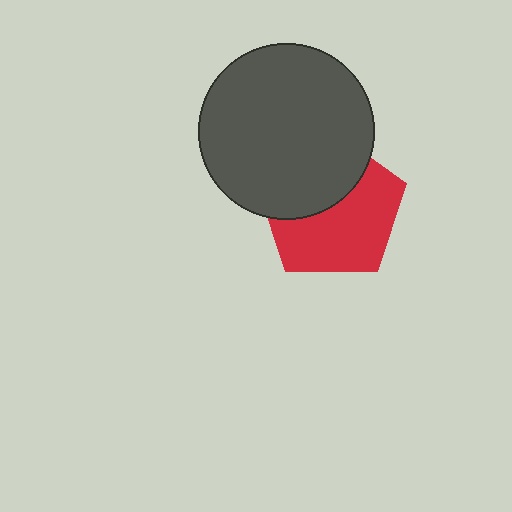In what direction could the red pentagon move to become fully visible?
The red pentagon could move down. That would shift it out from behind the dark gray circle entirely.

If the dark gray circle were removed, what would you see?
You would see the complete red pentagon.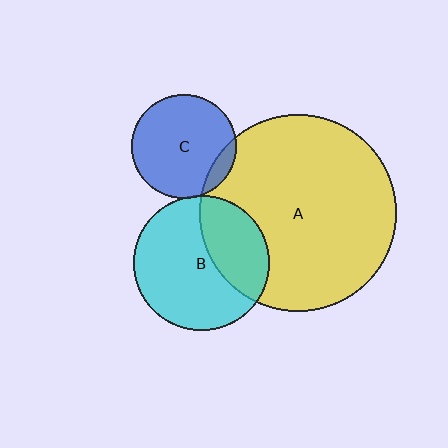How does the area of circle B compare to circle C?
Approximately 1.7 times.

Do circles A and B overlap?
Yes.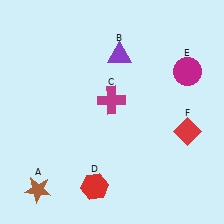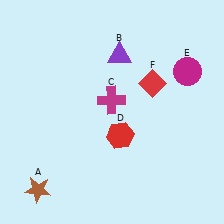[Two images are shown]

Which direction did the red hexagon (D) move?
The red hexagon (D) moved up.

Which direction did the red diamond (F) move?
The red diamond (F) moved up.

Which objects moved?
The objects that moved are: the red hexagon (D), the red diamond (F).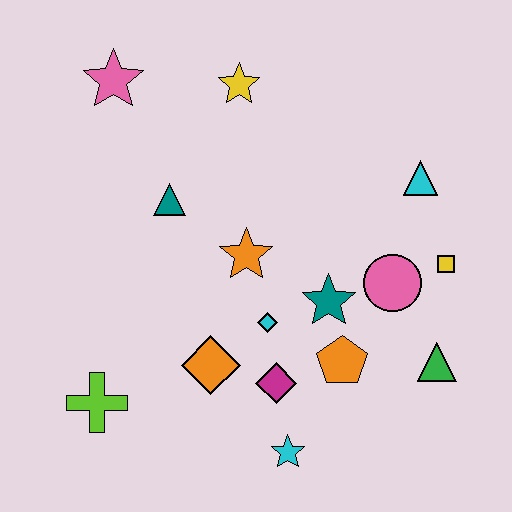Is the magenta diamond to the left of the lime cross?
No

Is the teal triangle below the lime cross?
No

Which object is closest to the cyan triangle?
The yellow square is closest to the cyan triangle.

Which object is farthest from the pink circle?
The pink star is farthest from the pink circle.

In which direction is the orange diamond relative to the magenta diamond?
The orange diamond is to the left of the magenta diamond.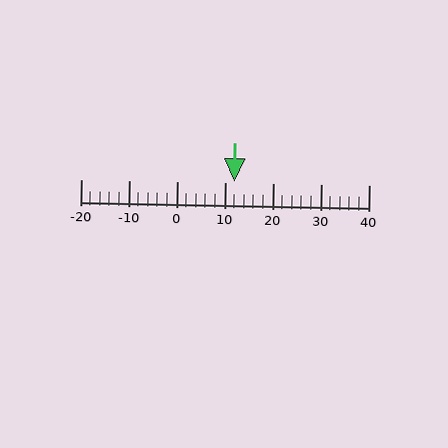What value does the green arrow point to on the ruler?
The green arrow points to approximately 12.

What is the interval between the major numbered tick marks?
The major tick marks are spaced 10 units apart.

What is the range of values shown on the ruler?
The ruler shows values from -20 to 40.